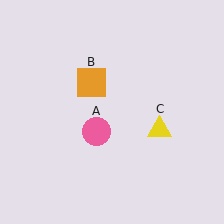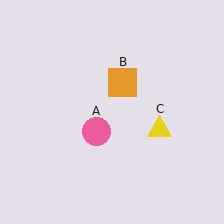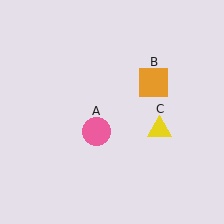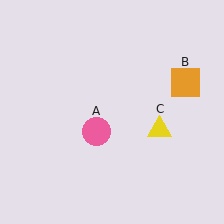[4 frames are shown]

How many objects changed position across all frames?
1 object changed position: orange square (object B).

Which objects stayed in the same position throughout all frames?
Pink circle (object A) and yellow triangle (object C) remained stationary.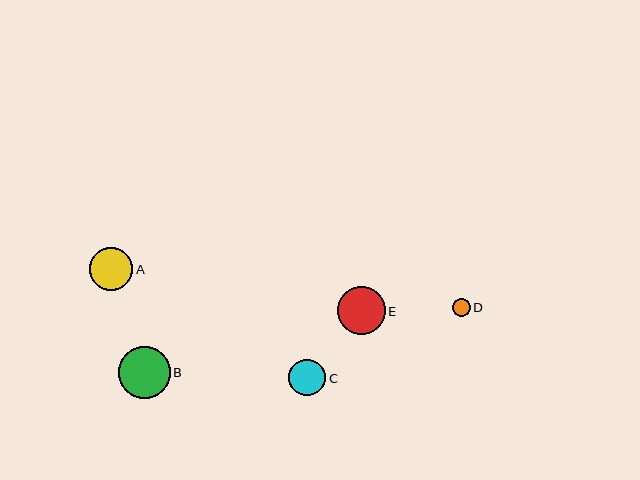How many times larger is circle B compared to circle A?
Circle B is approximately 1.2 times the size of circle A.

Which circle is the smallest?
Circle D is the smallest with a size of approximately 18 pixels.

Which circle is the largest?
Circle B is the largest with a size of approximately 51 pixels.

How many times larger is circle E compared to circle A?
Circle E is approximately 1.1 times the size of circle A.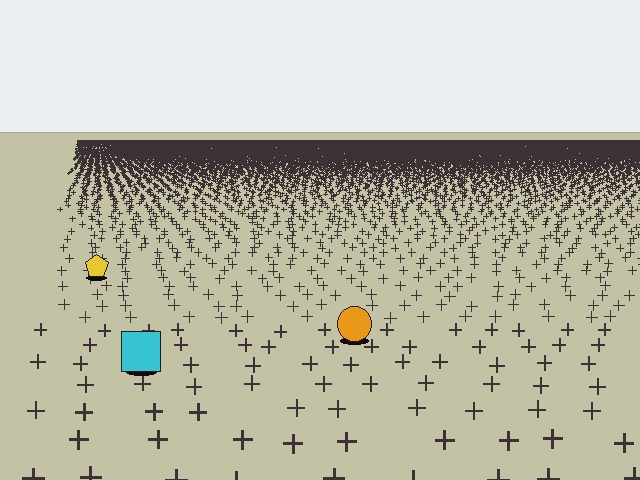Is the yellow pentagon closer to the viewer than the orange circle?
No. The orange circle is closer — you can tell from the texture gradient: the ground texture is coarser near it.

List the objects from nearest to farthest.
From nearest to farthest: the cyan square, the orange circle, the yellow pentagon.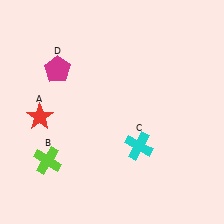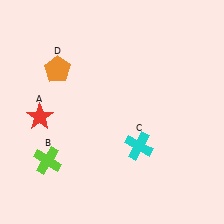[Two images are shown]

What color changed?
The pentagon (D) changed from magenta in Image 1 to orange in Image 2.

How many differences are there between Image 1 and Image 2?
There is 1 difference between the two images.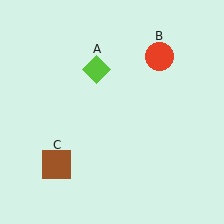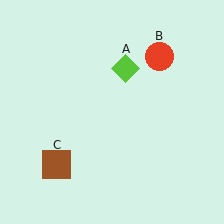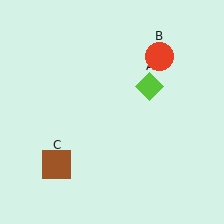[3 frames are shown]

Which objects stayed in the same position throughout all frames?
Red circle (object B) and brown square (object C) remained stationary.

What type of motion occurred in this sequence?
The lime diamond (object A) rotated clockwise around the center of the scene.